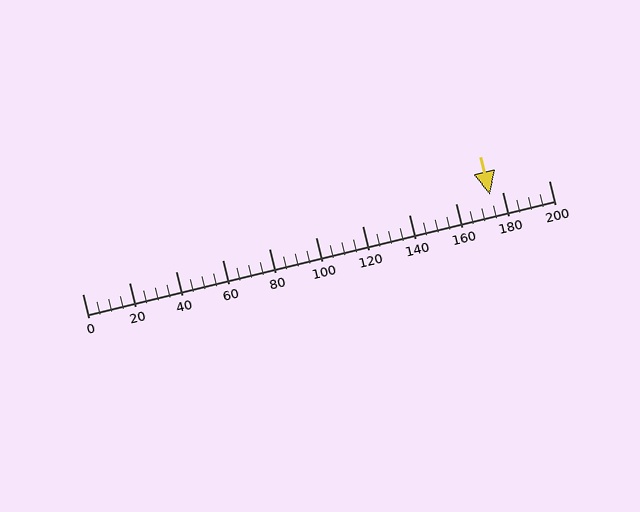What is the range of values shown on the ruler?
The ruler shows values from 0 to 200.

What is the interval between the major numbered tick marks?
The major tick marks are spaced 20 units apart.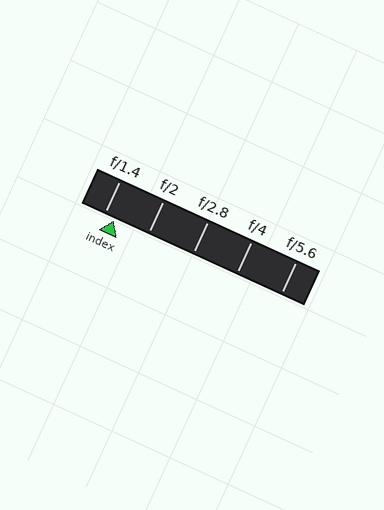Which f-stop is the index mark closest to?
The index mark is closest to f/1.4.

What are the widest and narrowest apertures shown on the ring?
The widest aperture shown is f/1.4 and the narrowest is f/5.6.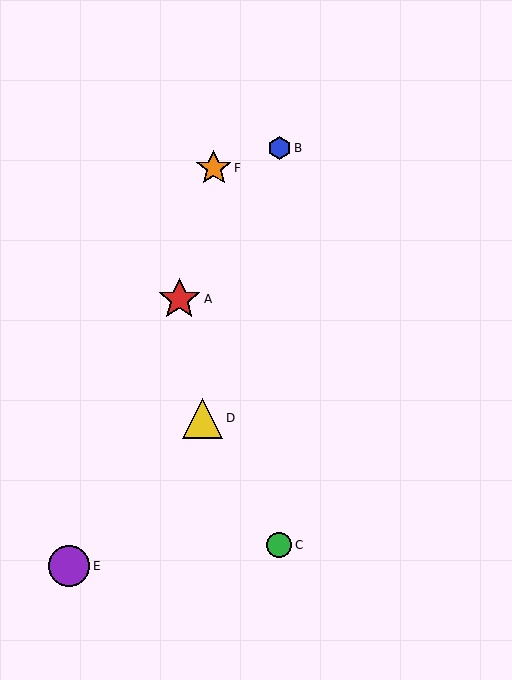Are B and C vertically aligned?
Yes, both are at x≈279.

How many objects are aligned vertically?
2 objects (B, C) are aligned vertically.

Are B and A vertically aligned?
No, B is at x≈279 and A is at x≈179.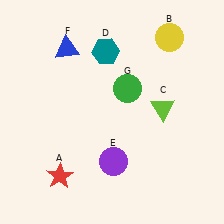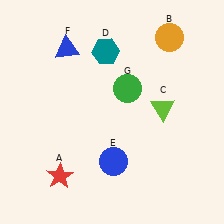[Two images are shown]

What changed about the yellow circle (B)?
In Image 1, B is yellow. In Image 2, it changed to orange.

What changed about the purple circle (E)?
In Image 1, E is purple. In Image 2, it changed to blue.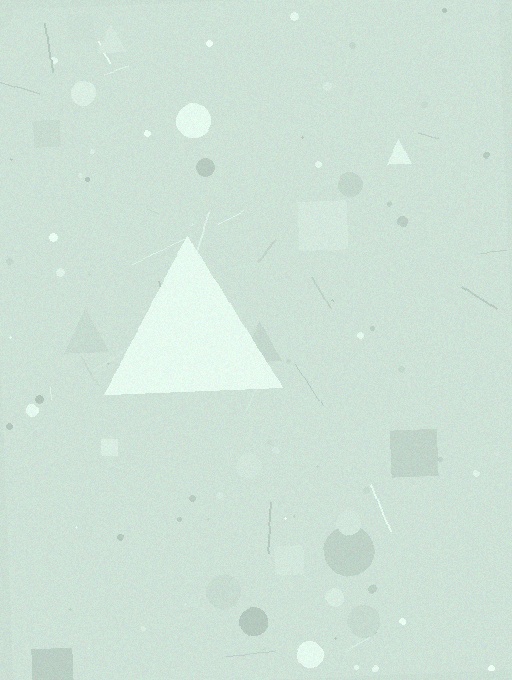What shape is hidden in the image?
A triangle is hidden in the image.